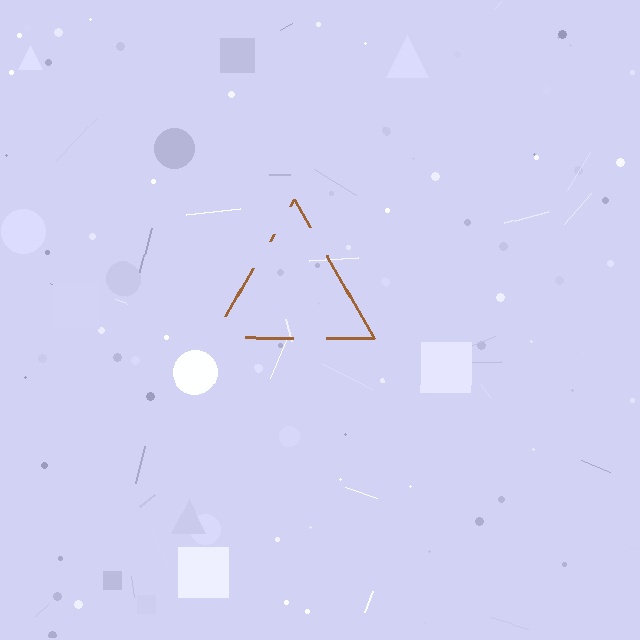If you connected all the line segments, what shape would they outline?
They would outline a triangle.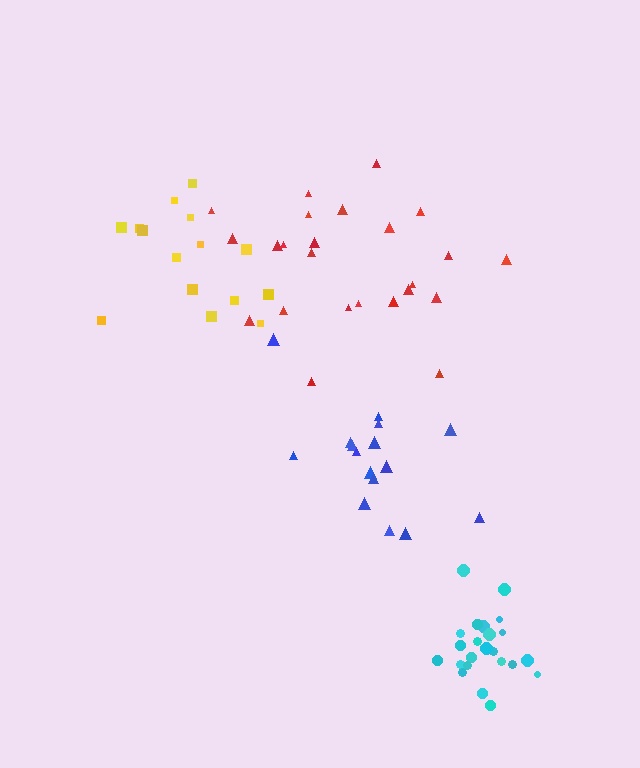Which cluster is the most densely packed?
Cyan.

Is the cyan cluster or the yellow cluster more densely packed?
Cyan.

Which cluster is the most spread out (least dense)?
Blue.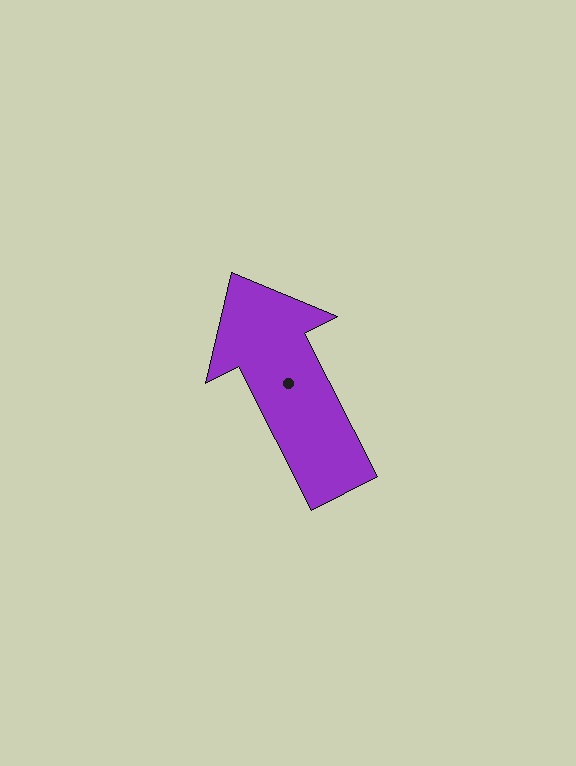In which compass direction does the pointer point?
Northwest.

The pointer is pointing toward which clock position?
Roughly 11 o'clock.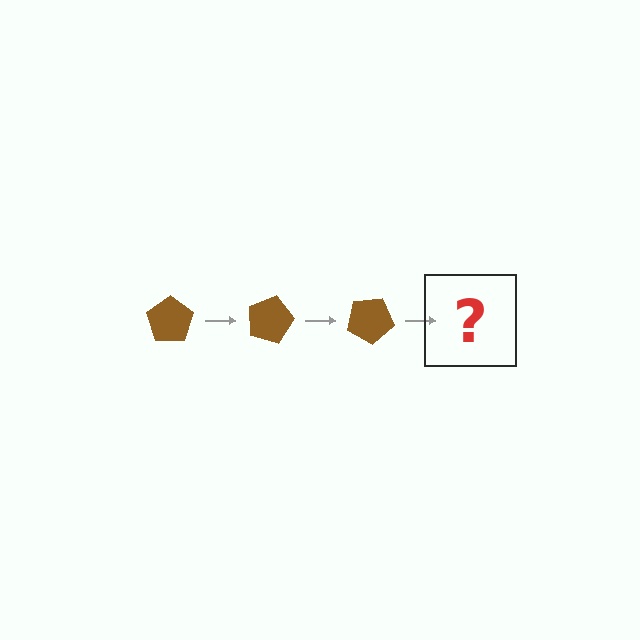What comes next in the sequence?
The next element should be a brown pentagon rotated 45 degrees.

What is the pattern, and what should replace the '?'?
The pattern is that the pentagon rotates 15 degrees each step. The '?' should be a brown pentagon rotated 45 degrees.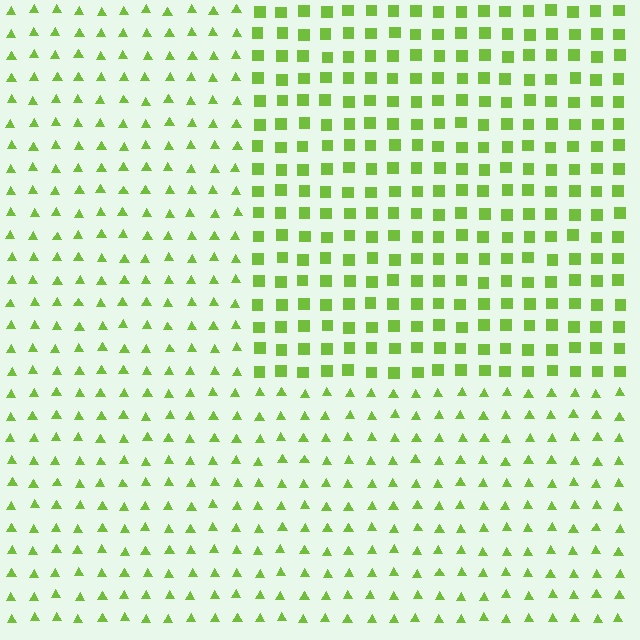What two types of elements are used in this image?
The image uses squares inside the rectangle region and triangles outside it.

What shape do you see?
I see a rectangle.